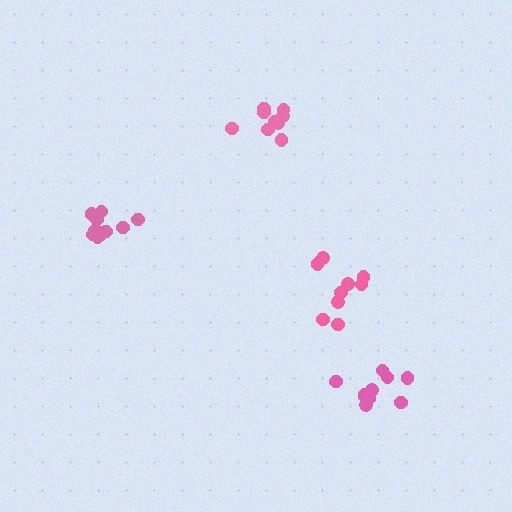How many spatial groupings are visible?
There are 4 spatial groupings.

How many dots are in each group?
Group 1: 10 dots, Group 2: 12 dots, Group 3: 9 dots, Group 4: 9 dots (40 total).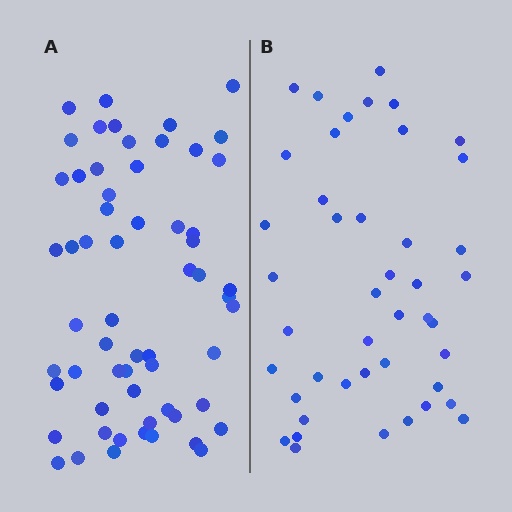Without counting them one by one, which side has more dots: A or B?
Region A (the left region) has more dots.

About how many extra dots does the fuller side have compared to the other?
Region A has approximately 15 more dots than region B.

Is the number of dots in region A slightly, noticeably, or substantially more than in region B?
Region A has noticeably more, but not dramatically so. The ratio is roughly 1.4 to 1.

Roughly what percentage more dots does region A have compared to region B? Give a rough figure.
About 35% more.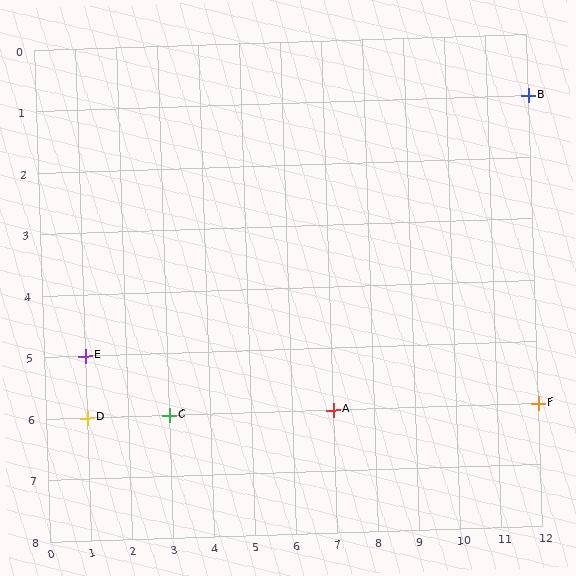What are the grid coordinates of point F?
Point F is at grid coordinates (12, 6).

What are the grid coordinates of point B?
Point B is at grid coordinates (12, 1).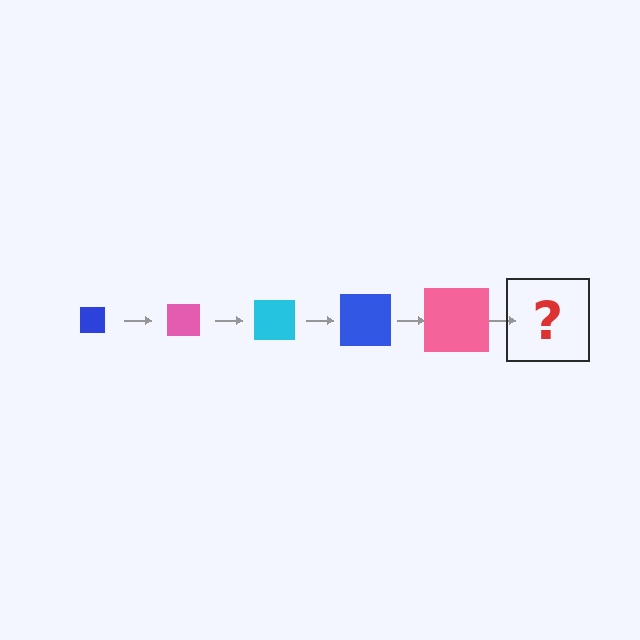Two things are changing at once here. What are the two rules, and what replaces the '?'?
The two rules are that the square grows larger each step and the color cycles through blue, pink, and cyan. The '?' should be a cyan square, larger than the previous one.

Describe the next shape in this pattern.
It should be a cyan square, larger than the previous one.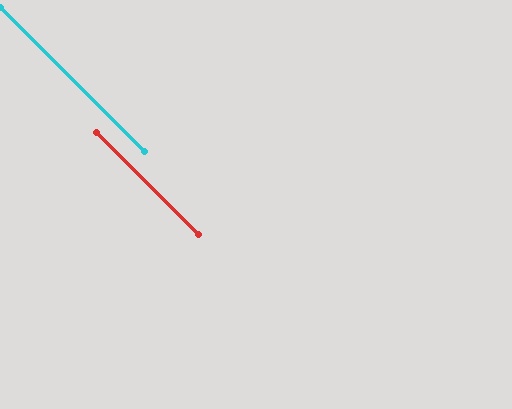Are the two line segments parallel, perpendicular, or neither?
Parallel — their directions differ by only 0.2°.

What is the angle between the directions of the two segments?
Approximately 0 degrees.